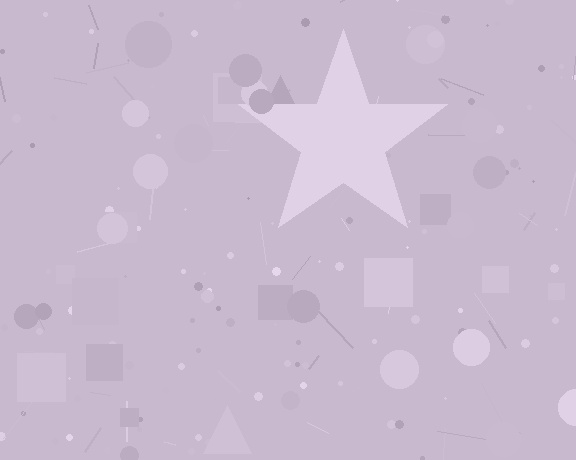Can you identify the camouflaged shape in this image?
The camouflaged shape is a star.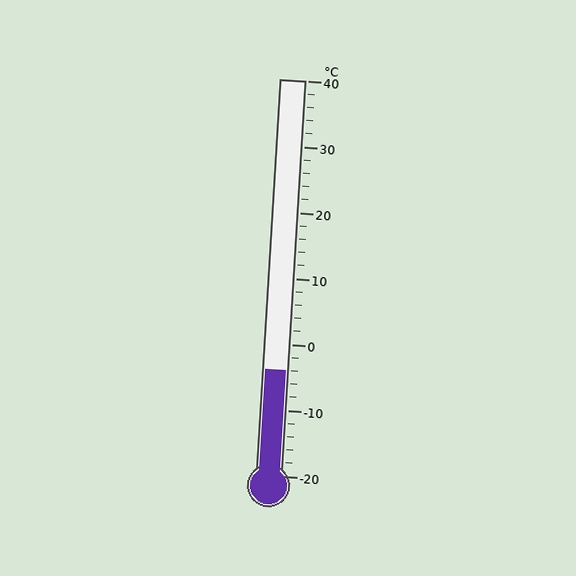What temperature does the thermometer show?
The thermometer shows approximately -4°C.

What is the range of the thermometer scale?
The thermometer scale ranges from -20°C to 40°C.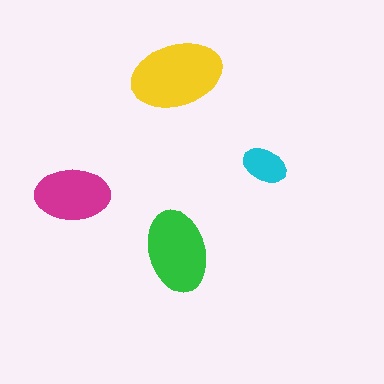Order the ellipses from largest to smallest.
the yellow one, the green one, the magenta one, the cyan one.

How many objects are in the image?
There are 4 objects in the image.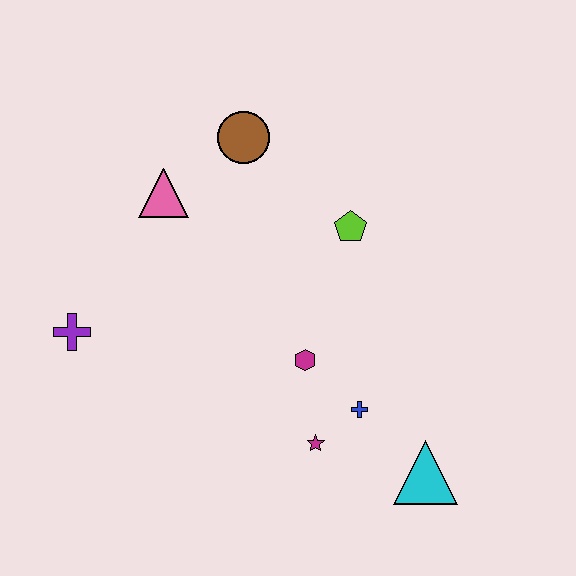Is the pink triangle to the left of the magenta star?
Yes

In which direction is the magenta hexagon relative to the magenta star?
The magenta hexagon is above the magenta star.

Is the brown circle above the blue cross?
Yes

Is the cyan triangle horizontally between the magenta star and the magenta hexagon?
No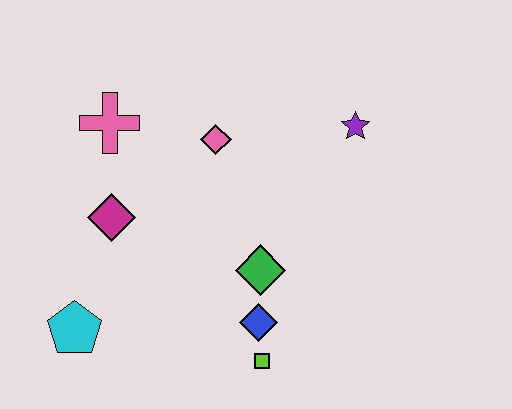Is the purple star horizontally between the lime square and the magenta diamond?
No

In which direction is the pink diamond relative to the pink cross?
The pink diamond is to the right of the pink cross.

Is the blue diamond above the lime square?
Yes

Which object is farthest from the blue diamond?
The pink cross is farthest from the blue diamond.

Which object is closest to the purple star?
The pink diamond is closest to the purple star.